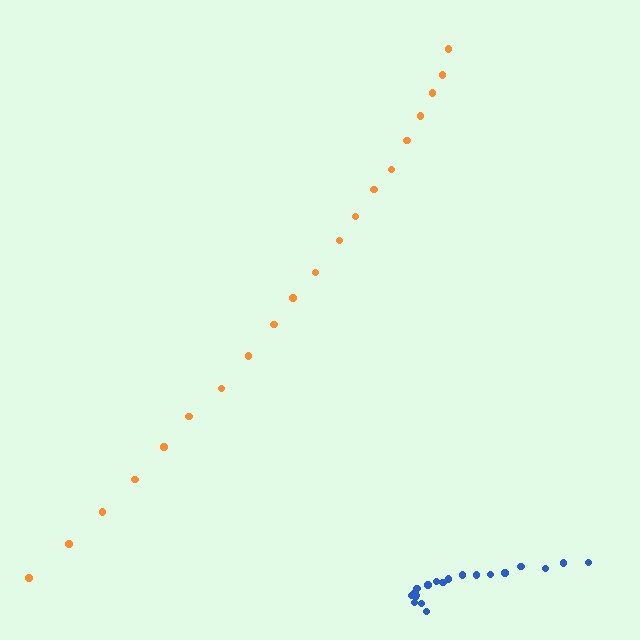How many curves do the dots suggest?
There are 2 distinct paths.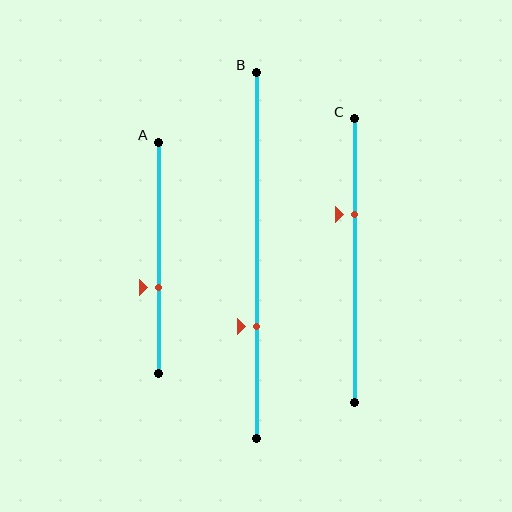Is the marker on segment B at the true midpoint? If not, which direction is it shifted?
No, the marker on segment B is shifted downward by about 19% of the segment length.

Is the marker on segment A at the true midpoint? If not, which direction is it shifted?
No, the marker on segment A is shifted downward by about 13% of the segment length.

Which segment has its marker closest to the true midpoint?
Segment A has its marker closest to the true midpoint.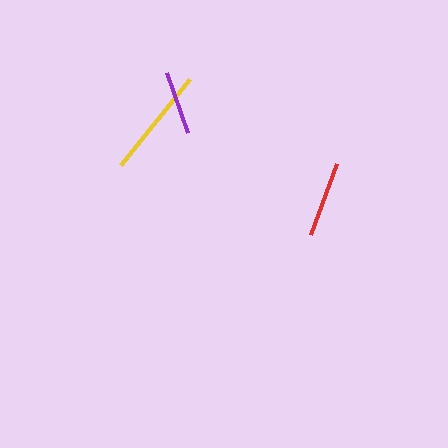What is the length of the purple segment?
The purple segment is approximately 64 pixels long.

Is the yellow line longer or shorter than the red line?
The yellow line is longer than the red line.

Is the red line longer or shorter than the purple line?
The red line is longer than the purple line.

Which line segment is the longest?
The yellow line is the longest at approximately 111 pixels.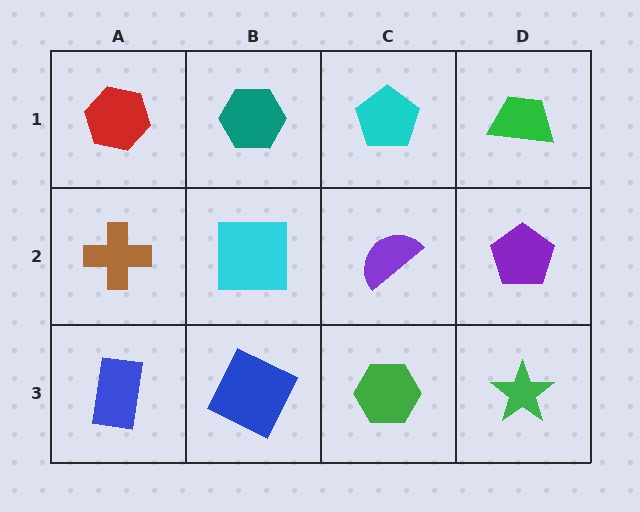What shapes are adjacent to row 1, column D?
A purple pentagon (row 2, column D), a cyan pentagon (row 1, column C).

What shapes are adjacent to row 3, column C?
A purple semicircle (row 2, column C), a blue square (row 3, column B), a green star (row 3, column D).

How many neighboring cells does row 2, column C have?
4.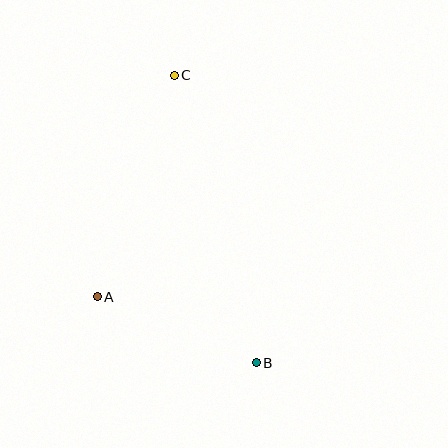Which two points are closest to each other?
Points A and B are closest to each other.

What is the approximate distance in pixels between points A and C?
The distance between A and C is approximately 234 pixels.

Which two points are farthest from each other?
Points B and C are farthest from each other.